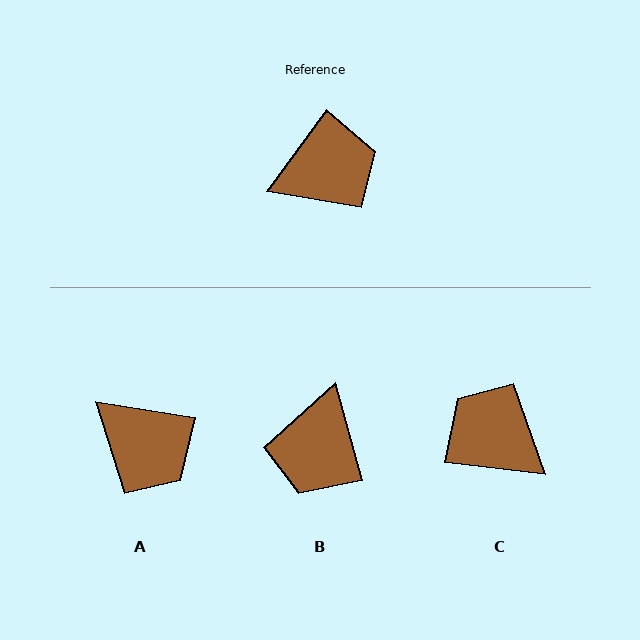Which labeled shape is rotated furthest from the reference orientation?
B, about 129 degrees away.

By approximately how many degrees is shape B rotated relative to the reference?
Approximately 129 degrees clockwise.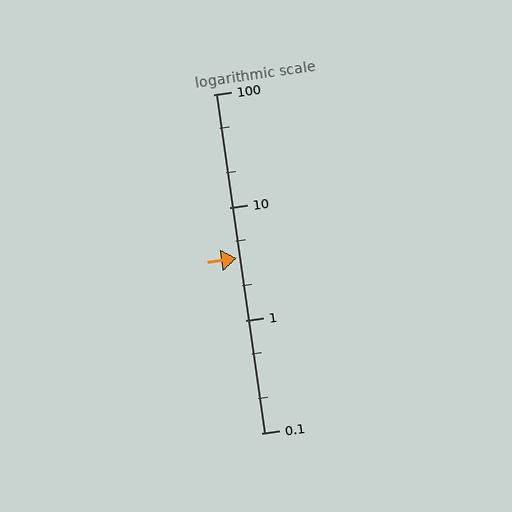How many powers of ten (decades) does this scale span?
The scale spans 3 decades, from 0.1 to 100.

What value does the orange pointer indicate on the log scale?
The pointer indicates approximately 3.5.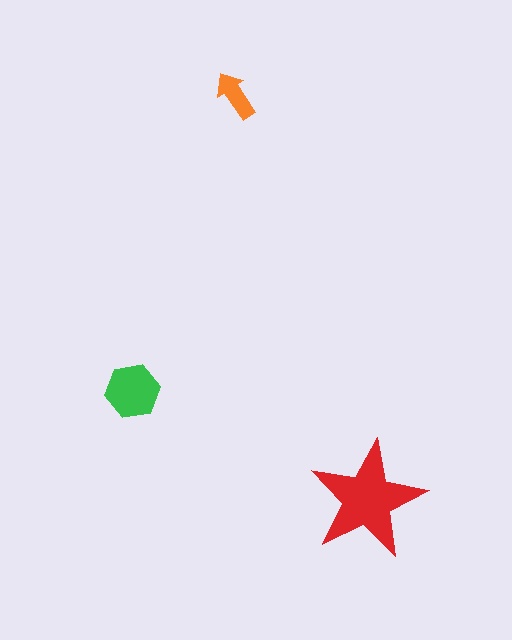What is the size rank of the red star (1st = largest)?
1st.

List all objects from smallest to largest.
The orange arrow, the green hexagon, the red star.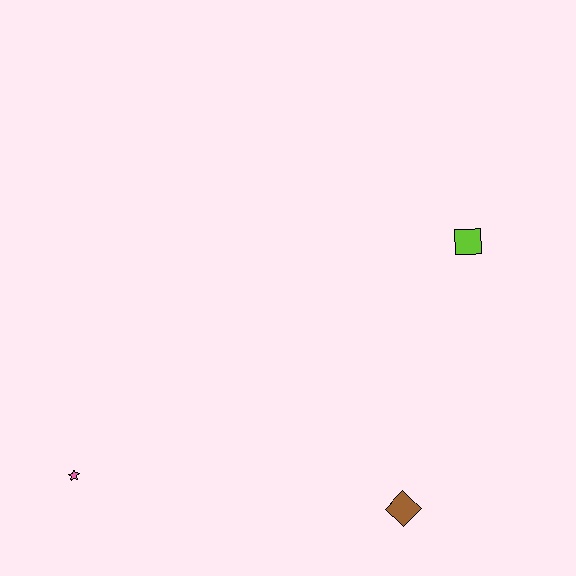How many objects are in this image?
There are 3 objects.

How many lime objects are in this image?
There is 1 lime object.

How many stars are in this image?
There is 1 star.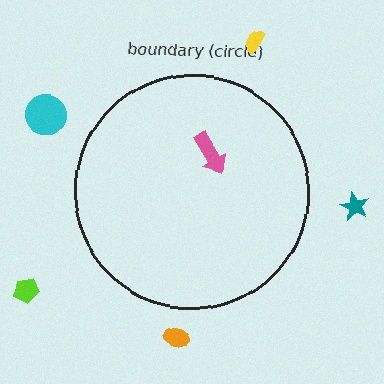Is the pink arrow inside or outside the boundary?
Inside.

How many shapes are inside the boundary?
1 inside, 5 outside.